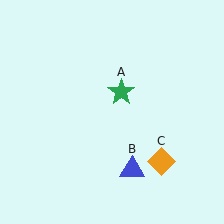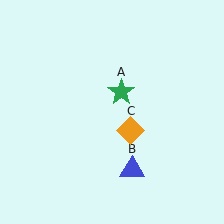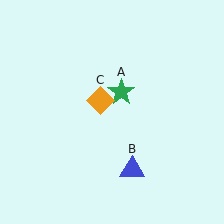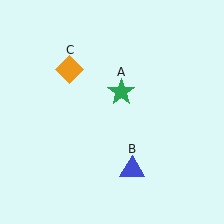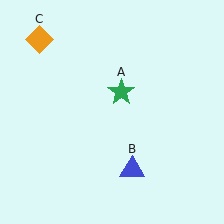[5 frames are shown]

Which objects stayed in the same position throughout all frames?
Green star (object A) and blue triangle (object B) remained stationary.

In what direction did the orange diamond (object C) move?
The orange diamond (object C) moved up and to the left.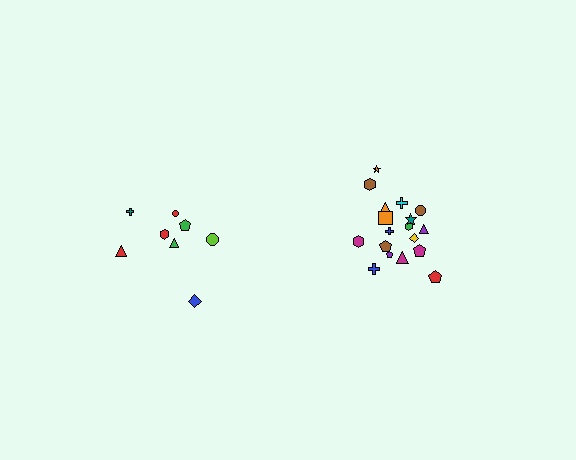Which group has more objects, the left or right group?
The right group.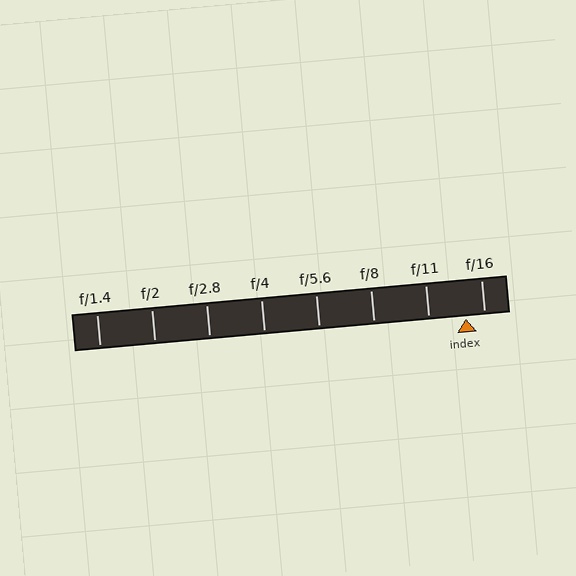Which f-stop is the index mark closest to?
The index mark is closest to f/16.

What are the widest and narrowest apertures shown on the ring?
The widest aperture shown is f/1.4 and the narrowest is f/16.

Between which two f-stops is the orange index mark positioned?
The index mark is between f/11 and f/16.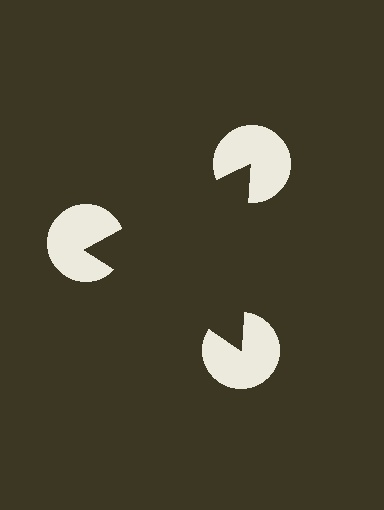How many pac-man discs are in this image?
There are 3 — one at each vertex of the illusory triangle.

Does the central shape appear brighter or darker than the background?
It typically appears slightly darker than the background, even though no actual brightness change is drawn.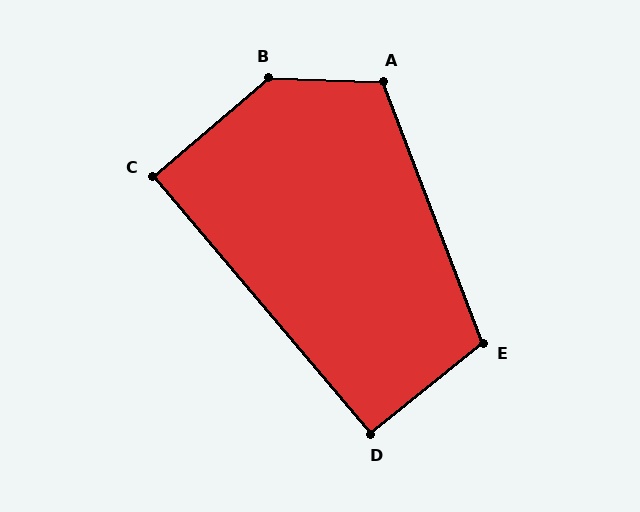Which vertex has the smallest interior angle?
C, at approximately 90 degrees.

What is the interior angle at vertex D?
Approximately 91 degrees (approximately right).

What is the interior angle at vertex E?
Approximately 108 degrees (obtuse).